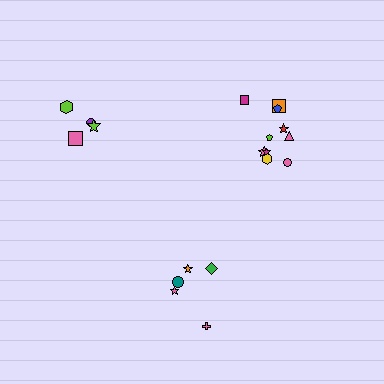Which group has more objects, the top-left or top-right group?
The top-right group.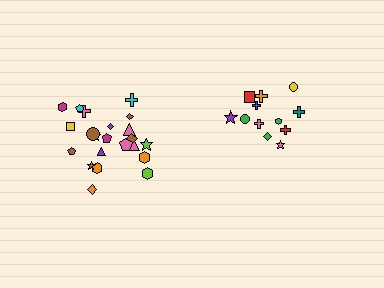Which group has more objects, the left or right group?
The left group.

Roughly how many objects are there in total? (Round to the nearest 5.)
Roughly 35 objects in total.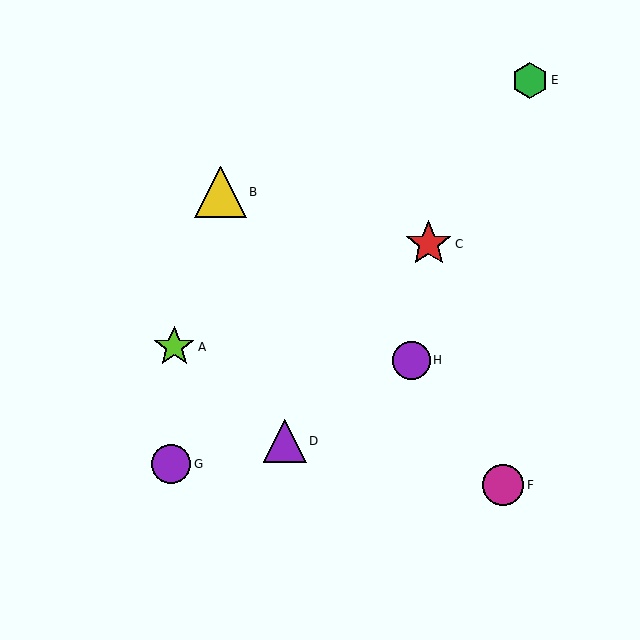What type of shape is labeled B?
Shape B is a yellow triangle.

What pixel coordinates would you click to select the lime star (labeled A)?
Click at (174, 347) to select the lime star A.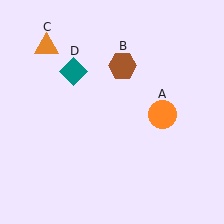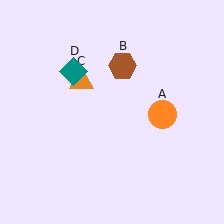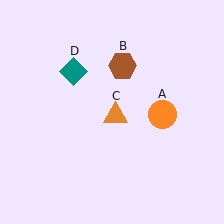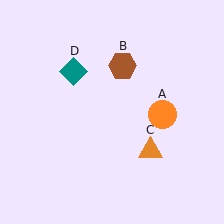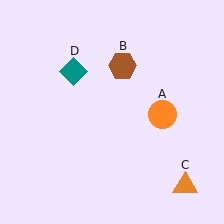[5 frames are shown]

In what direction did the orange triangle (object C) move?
The orange triangle (object C) moved down and to the right.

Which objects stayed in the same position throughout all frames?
Orange circle (object A) and brown hexagon (object B) and teal diamond (object D) remained stationary.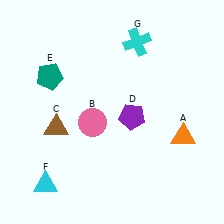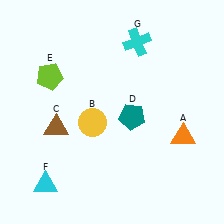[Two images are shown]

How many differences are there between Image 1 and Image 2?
There are 3 differences between the two images.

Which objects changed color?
B changed from pink to yellow. D changed from purple to teal. E changed from teal to lime.